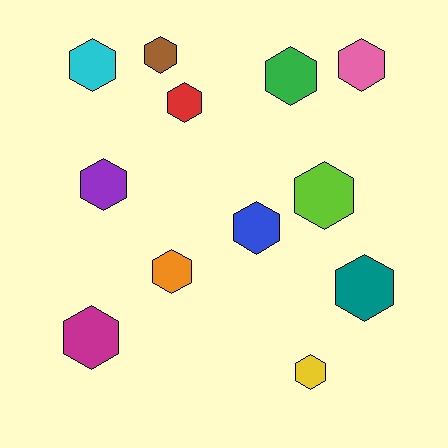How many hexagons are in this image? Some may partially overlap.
There are 12 hexagons.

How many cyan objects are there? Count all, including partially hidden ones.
There is 1 cyan object.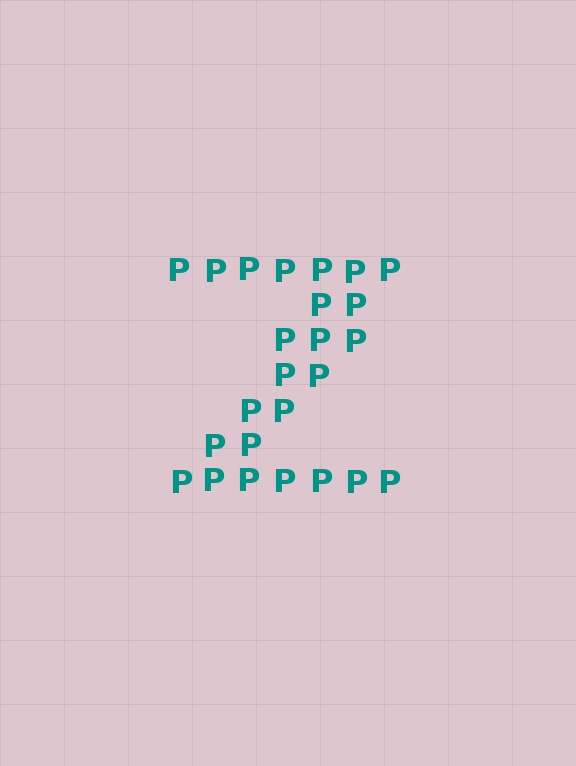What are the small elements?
The small elements are letter P's.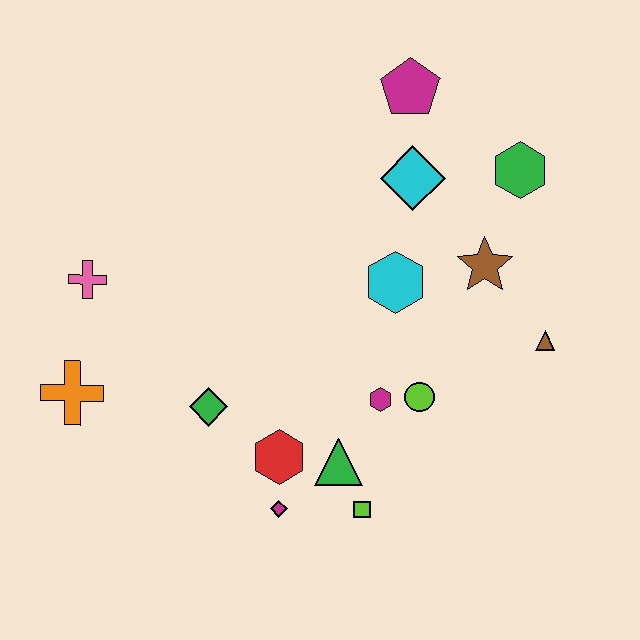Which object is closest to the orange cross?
The pink cross is closest to the orange cross.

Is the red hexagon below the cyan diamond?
Yes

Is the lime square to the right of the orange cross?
Yes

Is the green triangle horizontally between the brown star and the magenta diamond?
Yes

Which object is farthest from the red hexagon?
The magenta pentagon is farthest from the red hexagon.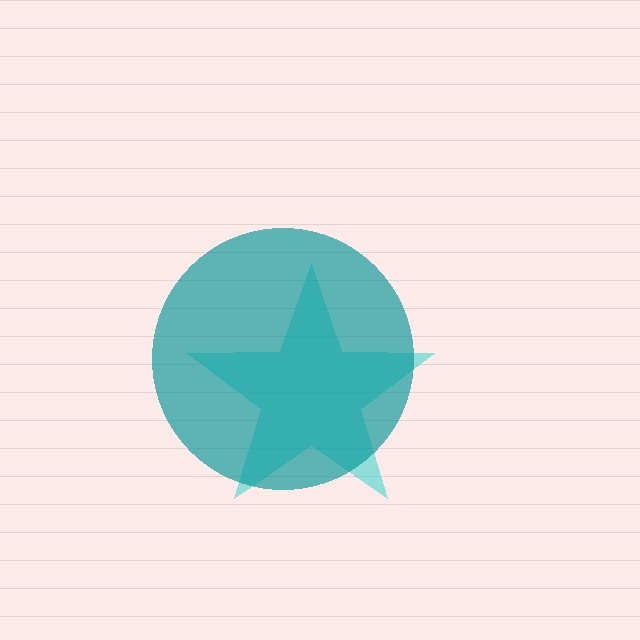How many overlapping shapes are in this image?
There are 2 overlapping shapes in the image.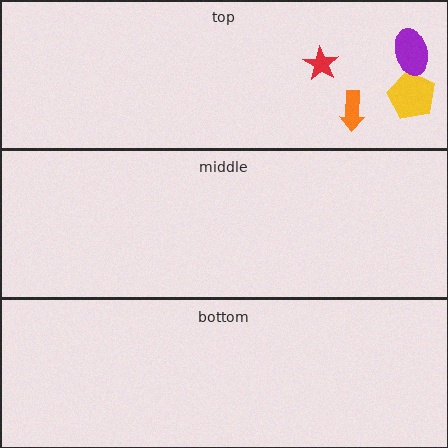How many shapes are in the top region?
4.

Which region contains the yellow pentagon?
The top region.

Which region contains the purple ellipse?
The top region.